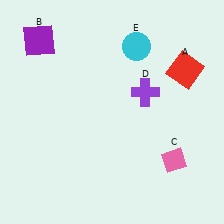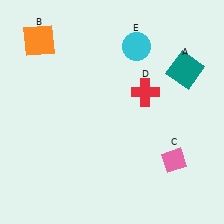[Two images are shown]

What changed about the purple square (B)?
In Image 1, B is purple. In Image 2, it changed to orange.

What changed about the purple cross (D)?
In Image 1, D is purple. In Image 2, it changed to red.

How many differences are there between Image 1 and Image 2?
There are 3 differences between the two images.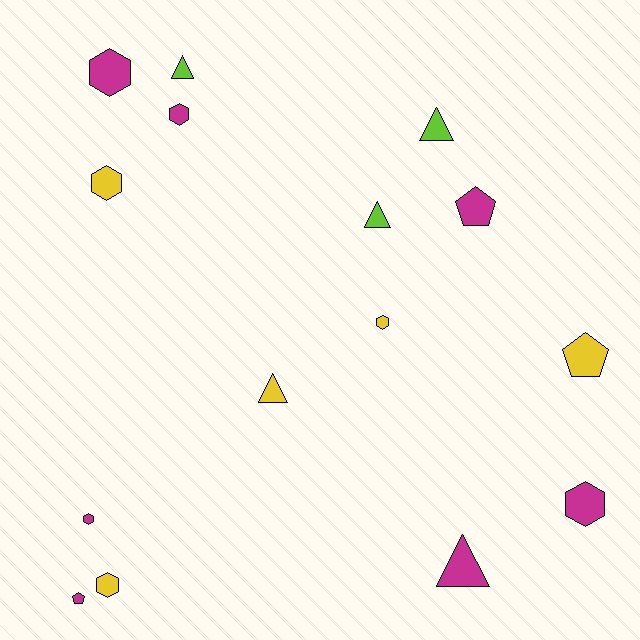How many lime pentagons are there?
There are no lime pentagons.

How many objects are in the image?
There are 15 objects.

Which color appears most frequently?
Magenta, with 7 objects.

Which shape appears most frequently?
Hexagon, with 7 objects.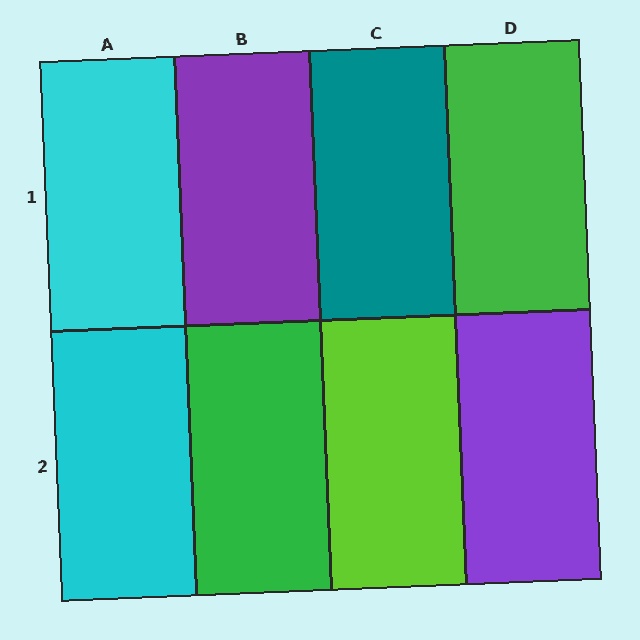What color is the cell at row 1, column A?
Cyan.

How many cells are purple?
2 cells are purple.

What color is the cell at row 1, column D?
Green.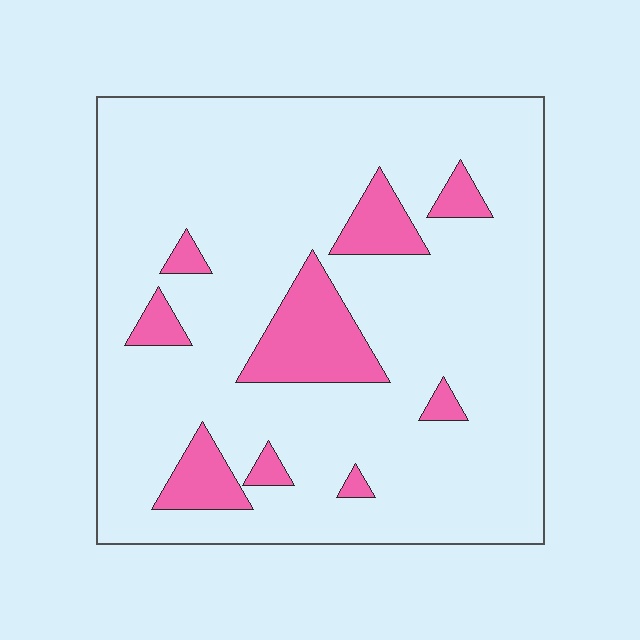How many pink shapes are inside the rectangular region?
9.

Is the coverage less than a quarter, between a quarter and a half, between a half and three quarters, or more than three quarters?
Less than a quarter.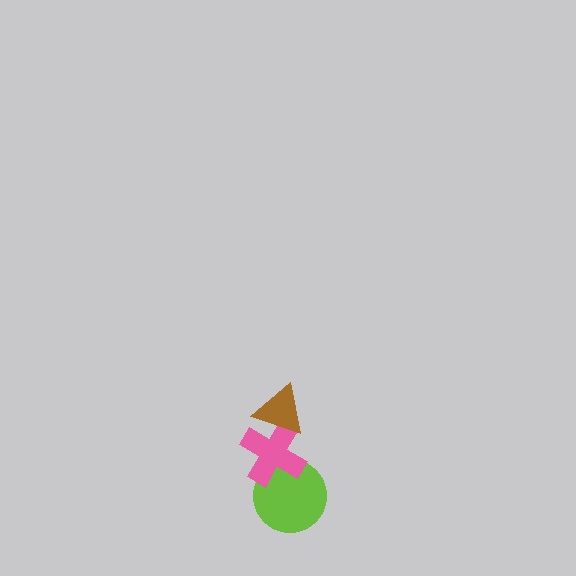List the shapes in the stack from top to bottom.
From top to bottom: the brown triangle, the pink cross, the lime circle.